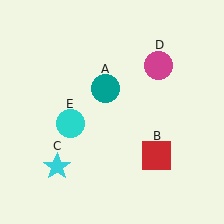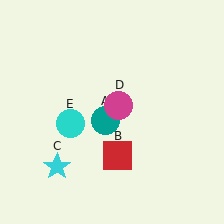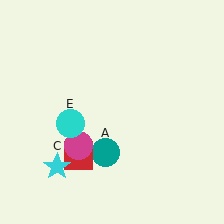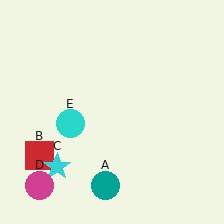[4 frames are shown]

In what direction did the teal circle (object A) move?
The teal circle (object A) moved down.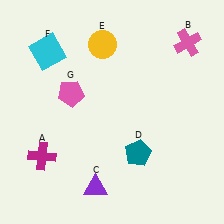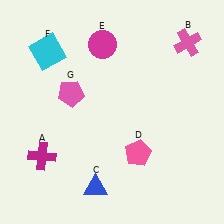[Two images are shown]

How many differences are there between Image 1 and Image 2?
There are 3 differences between the two images.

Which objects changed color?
C changed from purple to blue. D changed from teal to pink. E changed from yellow to magenta.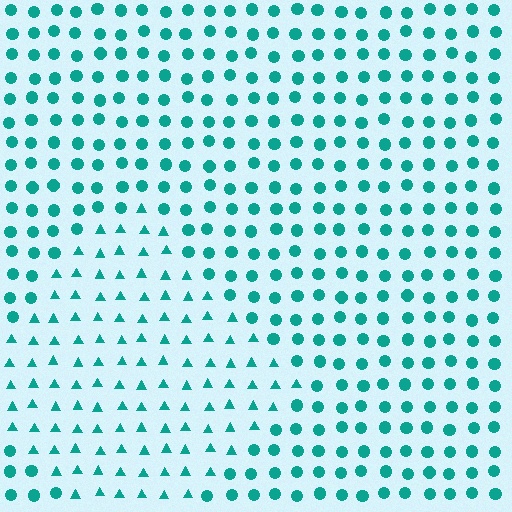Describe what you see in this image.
The image is filled with small teal elements arranged in a uniform grid. A diamond-shaped region contains triangles, while the surrounding area contains circles. The boundary is defined purely by the change in element shape.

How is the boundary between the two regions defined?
The boundary is defined by a change in element shape: triangles inside vs. circles outside. All elements share the same color and spacing.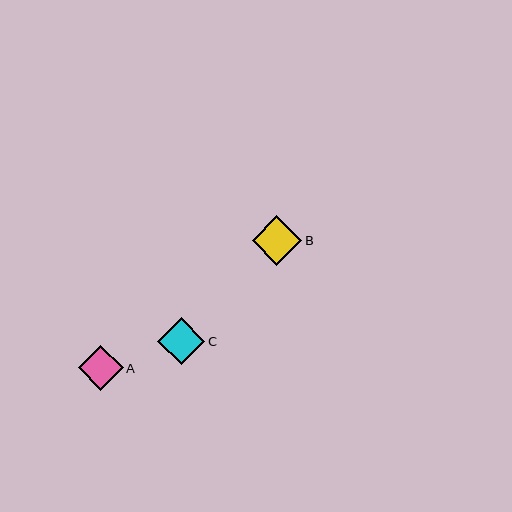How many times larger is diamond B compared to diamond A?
Diamond B is approximately 1.1 times the size of diamond A.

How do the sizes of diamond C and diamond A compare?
Diamond C and diamond A are approximately the same size.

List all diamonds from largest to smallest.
From largest to smallest: B, C, A.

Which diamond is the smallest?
Diamond A is the smallest with a size of approximately 45 pixels.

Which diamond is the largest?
Diamond B is the largest with a size of approximately 50 pixels.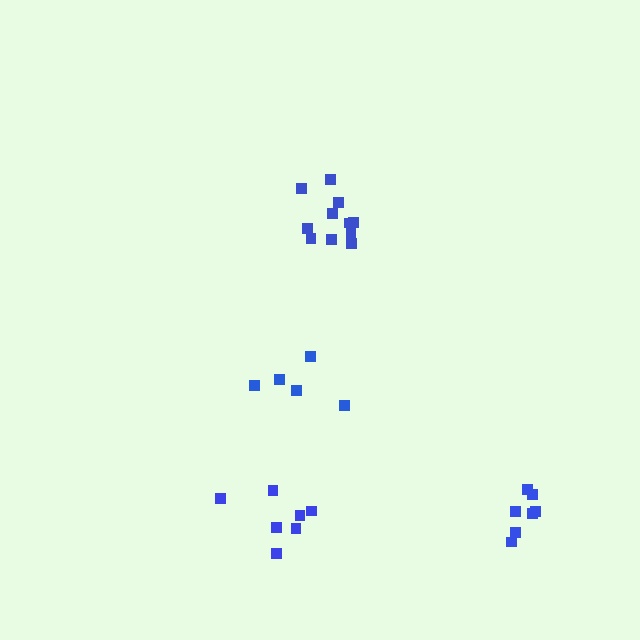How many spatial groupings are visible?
There are 4 spatial groupings.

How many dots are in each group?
Group 1: 7 dots, Group 2: 11 dots, Group 3: 5 dots, Group 4: 7 dots (30 total).